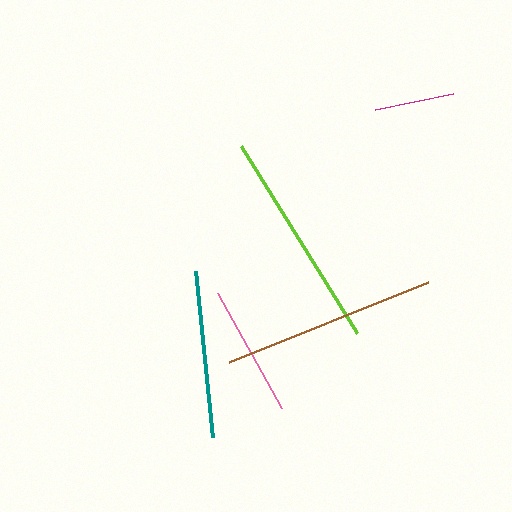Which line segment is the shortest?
The magenta line is the shortest at approximately 80 pixels.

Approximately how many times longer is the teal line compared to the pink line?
The teal line is approximately 1.3 times the length of the pink line.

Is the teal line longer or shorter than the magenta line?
The teal line is longer than the magenta line.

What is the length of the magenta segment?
The magenta segment is approximately 80 pixels long.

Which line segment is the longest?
The lime line is the longest at approximately 220 pixels.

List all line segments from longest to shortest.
From longest to shortest: lime, brown, teal, pink, magenta.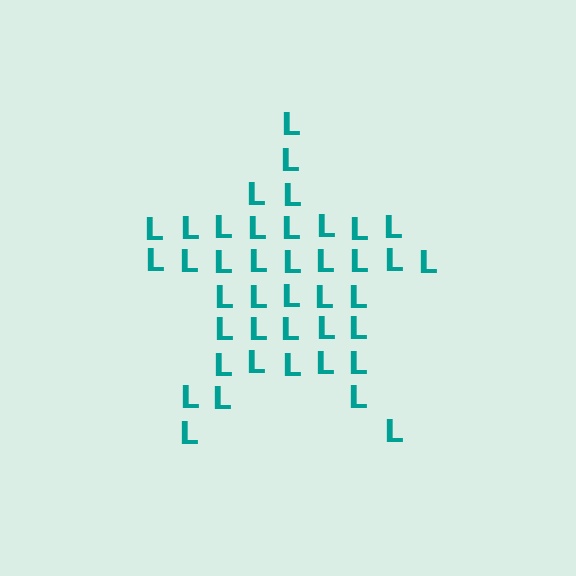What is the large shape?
The large shape is a star.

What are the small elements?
The small elements are letter L's.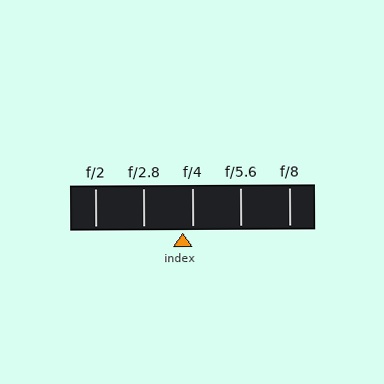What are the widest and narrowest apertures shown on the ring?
The widest aperture shown is f/2 and the narrowest is f/8.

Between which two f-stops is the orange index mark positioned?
The index mark is between f/2.8 and f/4.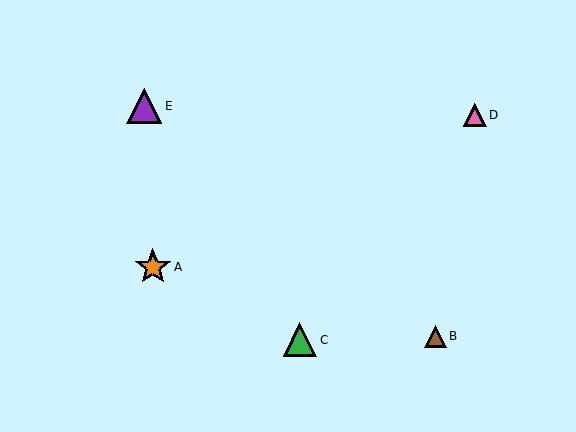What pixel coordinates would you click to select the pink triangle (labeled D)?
Click at (475, 115) to select the pink triangle D.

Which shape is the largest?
The orange star (labeled A) is the largest.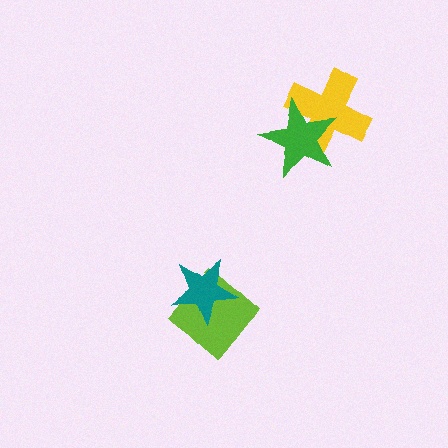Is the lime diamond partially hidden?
Yes, it is partially covered by another shape.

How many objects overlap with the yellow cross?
1 object overlaps with the yellow cross.